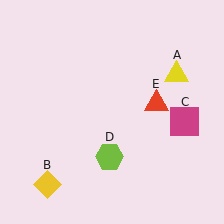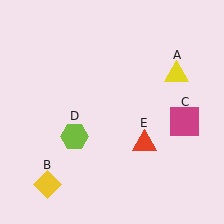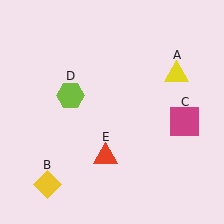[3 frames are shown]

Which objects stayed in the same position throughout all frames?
Yellow triangle (object A) and yellow diamond (object B) and magenta square (object C) remained stationary.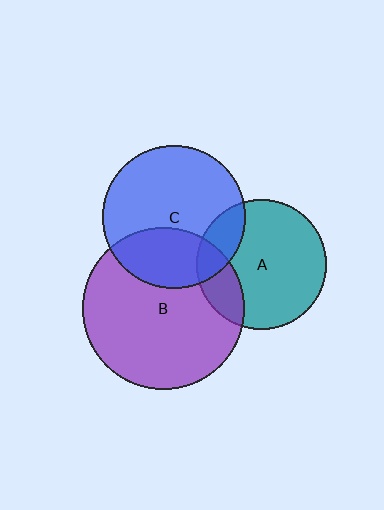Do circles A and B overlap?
Yes.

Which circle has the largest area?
Circle B (purple).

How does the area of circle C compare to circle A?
Approximately 1.2 times.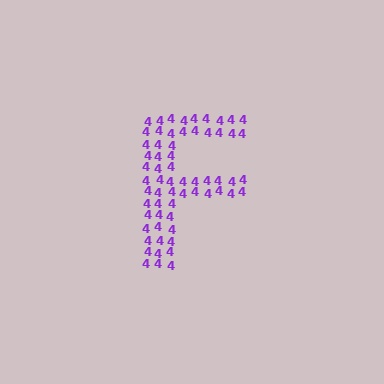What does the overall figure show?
The overall figure shows the letter F.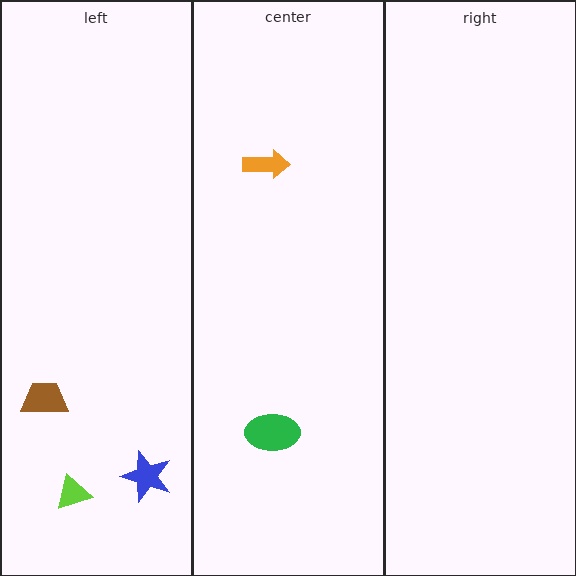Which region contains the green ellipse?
The center region.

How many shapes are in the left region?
3.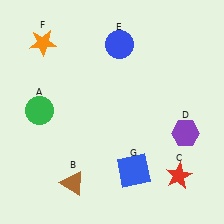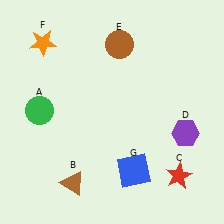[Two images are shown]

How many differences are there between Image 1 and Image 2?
There is 1 difference between the two images.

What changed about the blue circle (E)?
In Image 1, E is blue. In Image 2, it changed to brown.